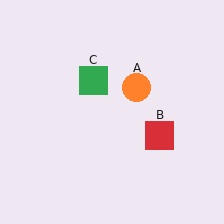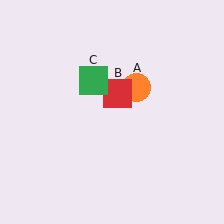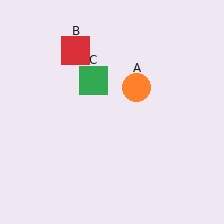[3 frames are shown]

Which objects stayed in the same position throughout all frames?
Orange circle (object A) and green square (object C) remained stationary.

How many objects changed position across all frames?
1 object changed position: red square (object B).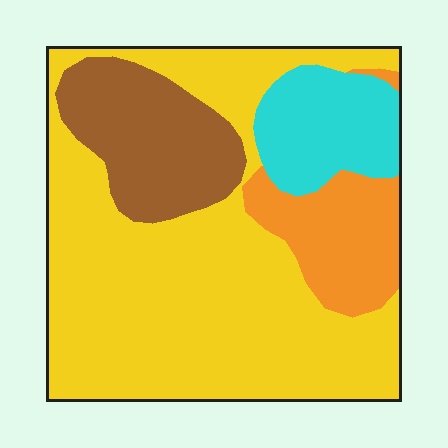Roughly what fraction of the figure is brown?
Brown takes up less than a sixth of the figure.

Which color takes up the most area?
Yellow, at roughly 60%.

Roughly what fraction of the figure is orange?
Orange takes up about one eighth (1/8) of the figure.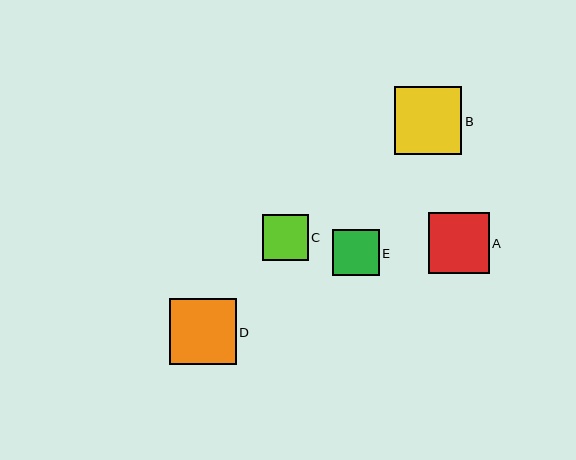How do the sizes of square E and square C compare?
Square E and square C are approximately the same size.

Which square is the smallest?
Square C is the smallest with a size of approximately 45 pixels.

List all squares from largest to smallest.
From largest to smallest: B, D, A, E, C.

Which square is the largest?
Square B is the largest with a size of approximately 68 pixels.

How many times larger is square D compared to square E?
Square D is approximately 1.4 times the size of square E.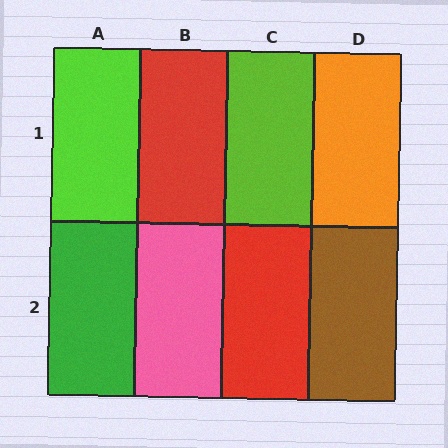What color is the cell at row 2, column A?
Green.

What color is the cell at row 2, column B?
Pink.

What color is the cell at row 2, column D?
Brown.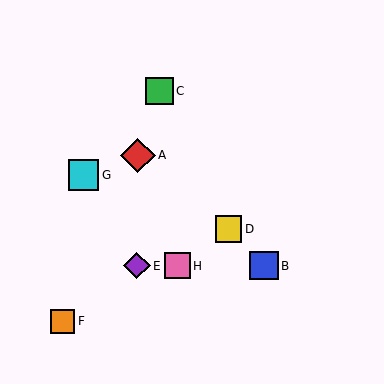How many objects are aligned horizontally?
3 objects (B, E, H) are aligned horizontally.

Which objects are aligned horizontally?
Objects B, E, H are aligned horizontally.